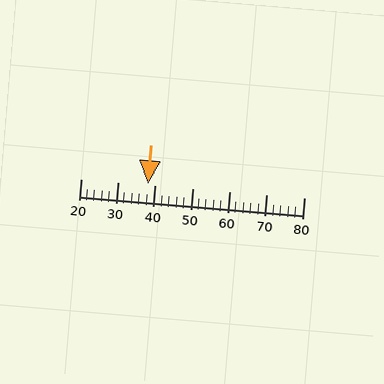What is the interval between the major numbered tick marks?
The major tick marks are spaced 10 units apart.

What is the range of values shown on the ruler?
The ruler shows values from 20 to 80.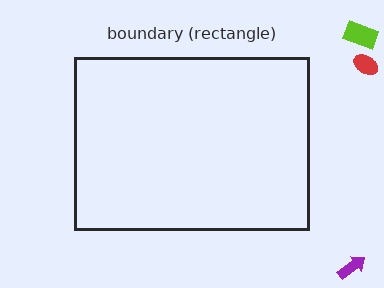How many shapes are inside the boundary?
0 inside, 3 outside.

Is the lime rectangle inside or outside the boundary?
Outside.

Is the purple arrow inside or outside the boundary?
Outside.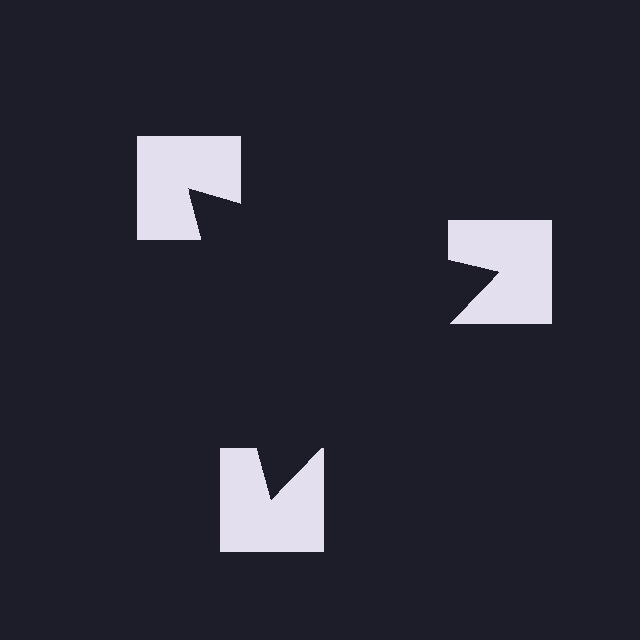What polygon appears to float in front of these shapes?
An illusory triangle — its edges are inferred from the aligned wedge cuts in the notched squares, not physically drawn.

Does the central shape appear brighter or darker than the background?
It typically appears slightly darker than the background, even though no actual brightness change is drawn.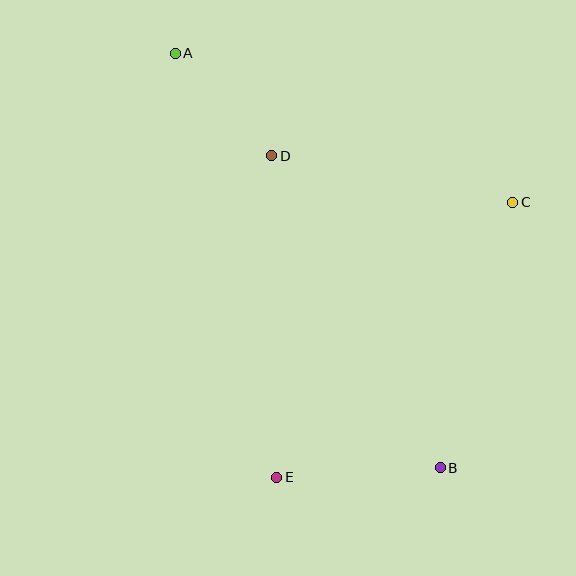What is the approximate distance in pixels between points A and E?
The distance between A and E is approximately 436 pixels.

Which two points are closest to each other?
Points A and D are closest to each other.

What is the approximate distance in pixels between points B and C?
The distance between B and C is approximately 275 pixels.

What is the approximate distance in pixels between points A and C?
The distance between A and C is approximately 369 pixels.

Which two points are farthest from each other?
Points A and B are farthest from each other.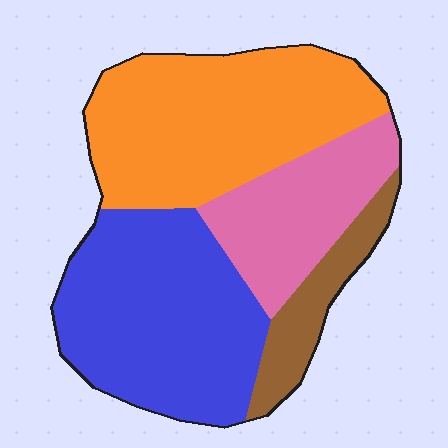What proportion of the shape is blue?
Blue takes up between a quarter and a half of the shape.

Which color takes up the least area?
Brown, at roughly 10%.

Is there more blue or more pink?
Blue.